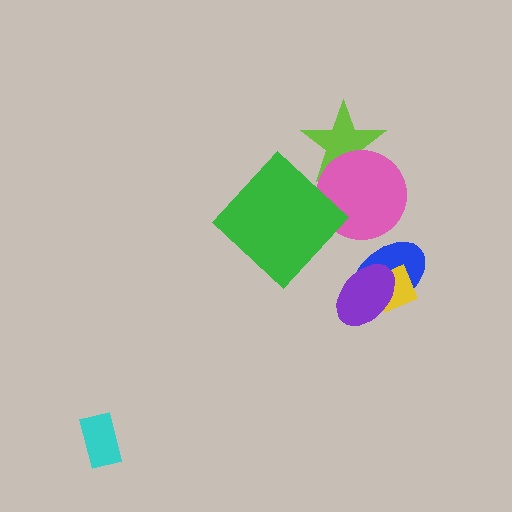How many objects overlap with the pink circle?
1 object overlaps with the pink circle.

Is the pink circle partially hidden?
No, no other shape covers it.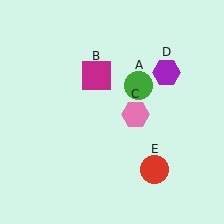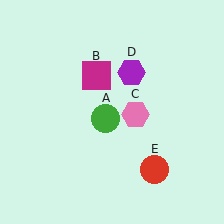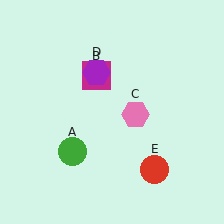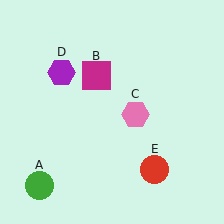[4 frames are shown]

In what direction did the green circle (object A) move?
The green circle (object A) moved down and to the left.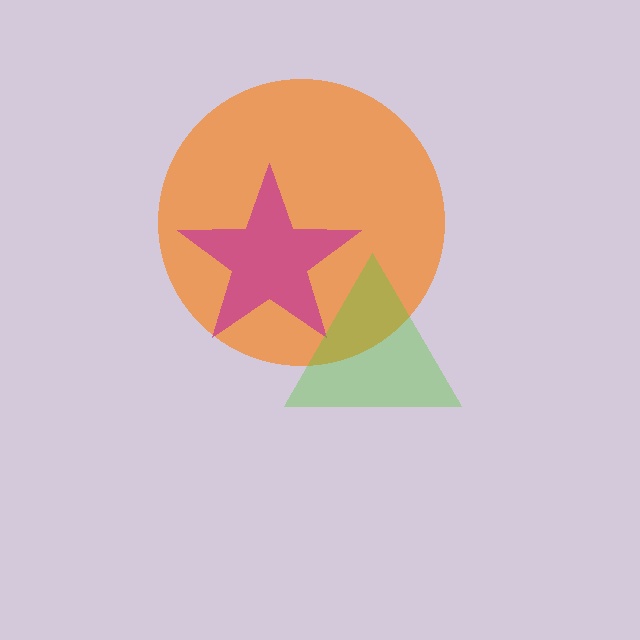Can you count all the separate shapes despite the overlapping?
Yes, there are 3 separate shapes.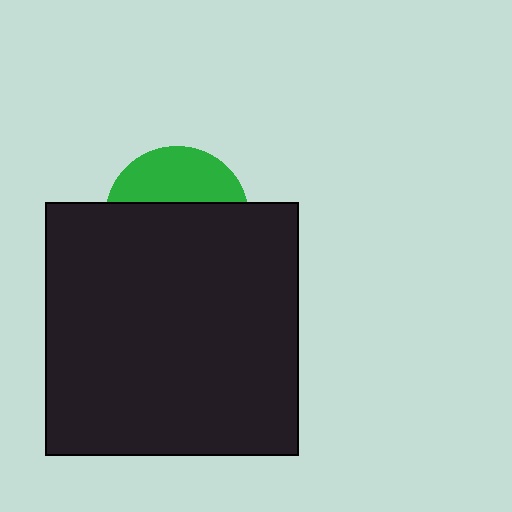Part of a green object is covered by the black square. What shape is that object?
It is a circle.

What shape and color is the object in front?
The object in front is a black square.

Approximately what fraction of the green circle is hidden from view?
Roughly 64% of the green circle is hidden behind the black square.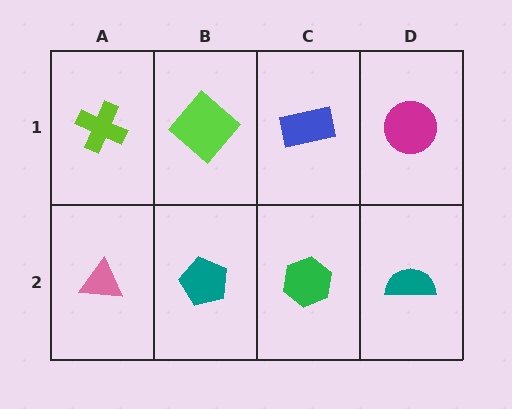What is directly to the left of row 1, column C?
A lime diamond.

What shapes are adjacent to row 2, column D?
A magenta circle (row 1, column D), a green hexagon (row 2, column C).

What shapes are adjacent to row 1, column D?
A teal semicircle (row 2, column D), a blue rectangle (row 1, column C).